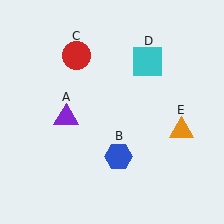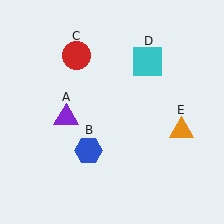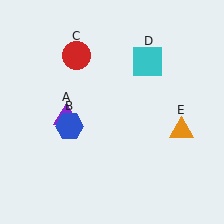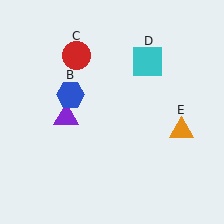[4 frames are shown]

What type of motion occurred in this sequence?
The blue hexagon (object B) rotated clockwise around the center of the scene.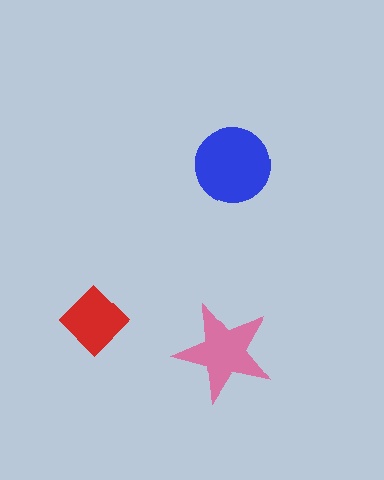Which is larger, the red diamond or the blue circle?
The blue circle.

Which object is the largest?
The blue circle.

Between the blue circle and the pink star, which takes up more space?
The blue circle.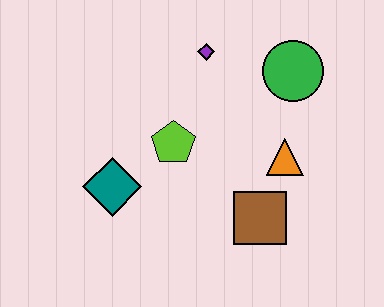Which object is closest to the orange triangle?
The brown square is closest to the orange triangle.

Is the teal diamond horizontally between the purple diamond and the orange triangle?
No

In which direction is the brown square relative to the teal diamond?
The brown square is to the right of the teal diamond.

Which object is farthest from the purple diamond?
The brown square is farthest from the purple diamond.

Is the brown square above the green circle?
No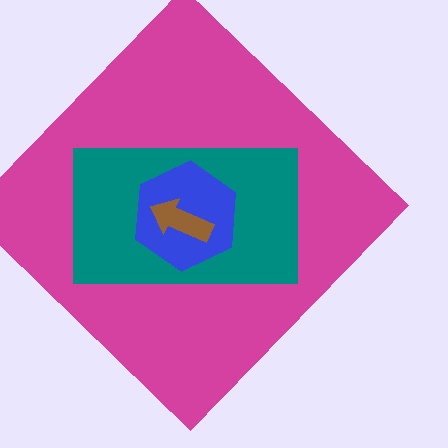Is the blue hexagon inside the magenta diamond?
Yes.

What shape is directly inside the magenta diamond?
The teal rectangle.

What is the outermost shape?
The magenta diamond.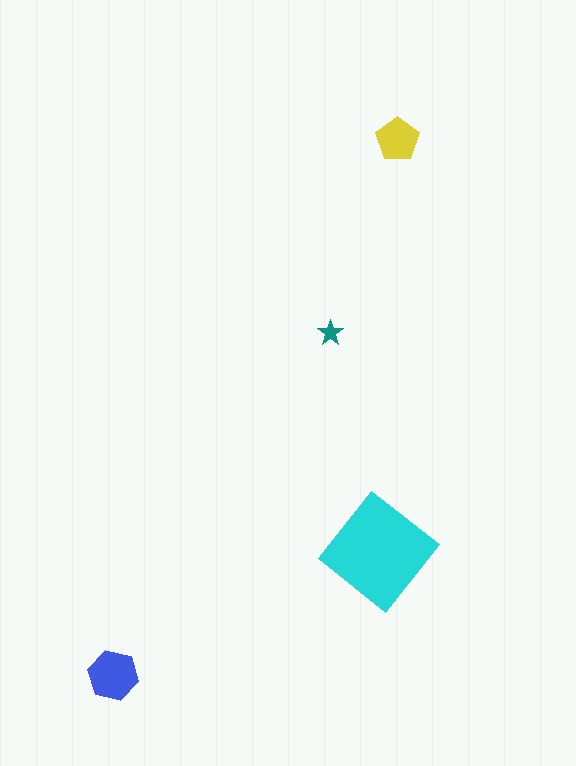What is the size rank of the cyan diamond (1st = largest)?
1st.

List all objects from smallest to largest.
The teal star, the yellow pentagon, the blue hexagon, the cyan diamond.